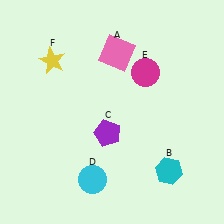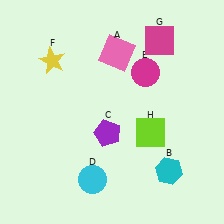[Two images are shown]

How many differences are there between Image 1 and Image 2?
There are 2 differences between the two images.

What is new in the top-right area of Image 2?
A magenta square (G) was added in the top-right area of Image 2.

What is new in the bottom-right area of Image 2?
A lime square (H) was added in the bottom-right area of Image 2.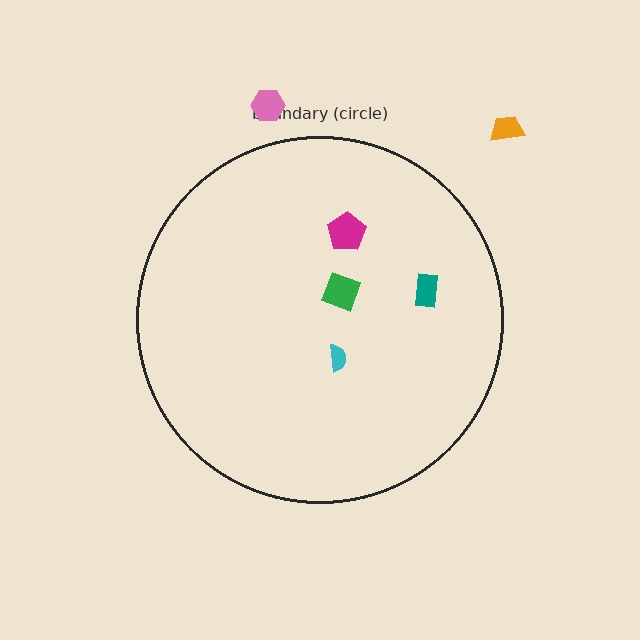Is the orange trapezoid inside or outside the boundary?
Outside.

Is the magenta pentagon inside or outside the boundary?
Inside.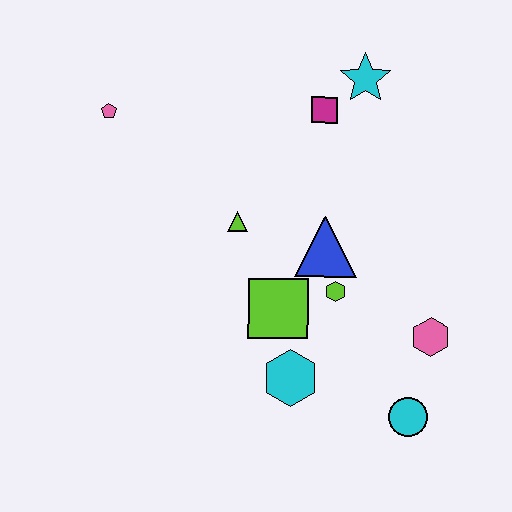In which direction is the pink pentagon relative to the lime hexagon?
The pink pentagon is to the left of the lime hexagon.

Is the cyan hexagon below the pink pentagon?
Yes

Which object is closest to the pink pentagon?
The lime triangle is closest to the pink pentagon.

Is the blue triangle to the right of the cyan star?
No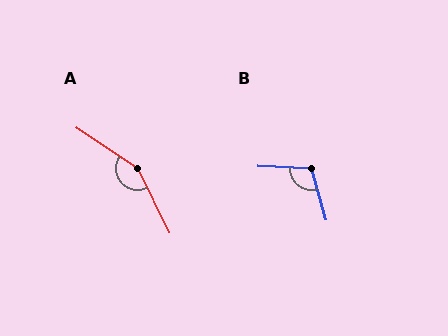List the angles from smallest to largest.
B (109°), A (150°).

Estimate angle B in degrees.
Approximately 109 degrees.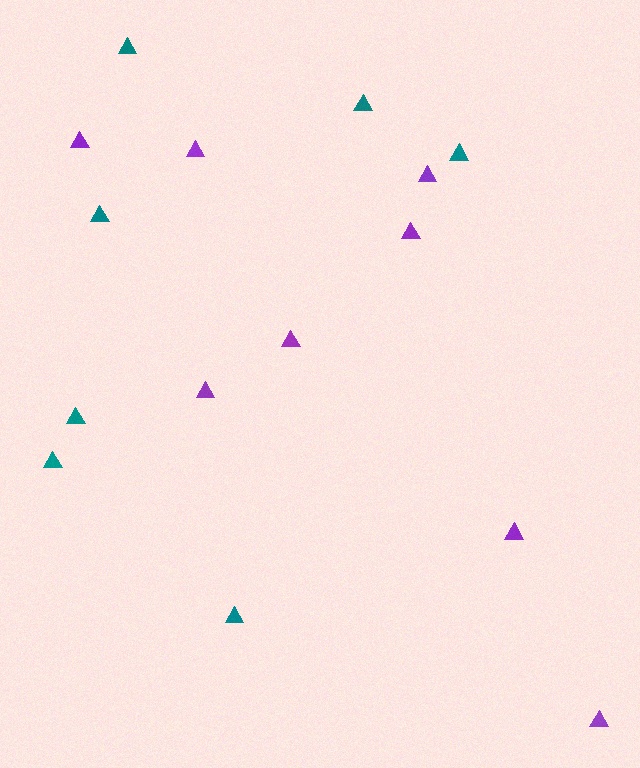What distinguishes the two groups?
There are 2 groups: one group of teal triangles (7) and one group of purple triangles (8).